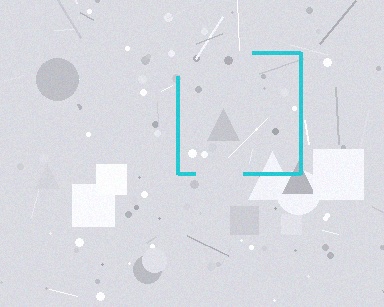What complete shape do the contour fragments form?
The contour fragments form a square.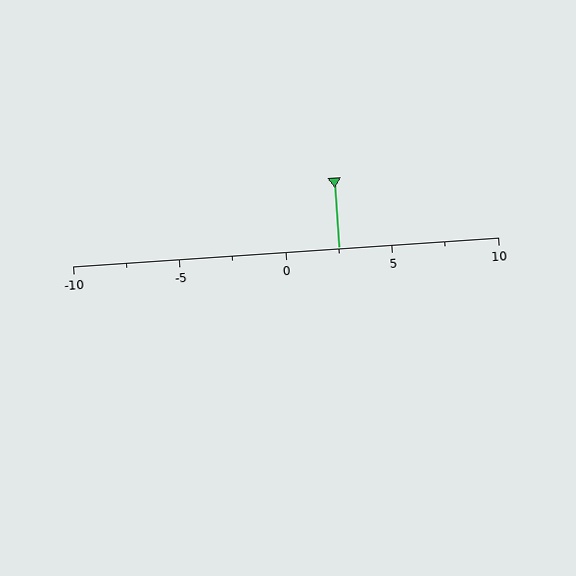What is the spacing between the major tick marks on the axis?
The major ticks are spaced 5 apart.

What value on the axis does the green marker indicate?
The marker indicates approximately 2.5.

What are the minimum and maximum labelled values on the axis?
The axis runs from -10 to 10.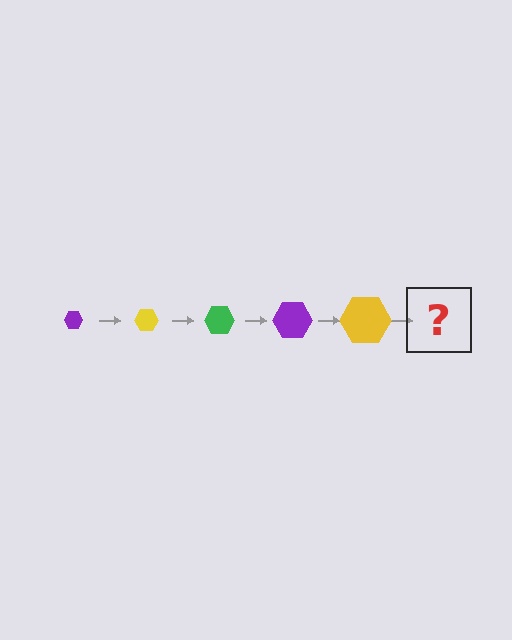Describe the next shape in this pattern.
It should be a green hexagon, larger than the previous one.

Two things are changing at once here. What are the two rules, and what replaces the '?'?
The two rules are that the hexagon grows larger each step and the color cycles through purple, yellow, and green. The '?' should be a green hexagon, larger than the previous one.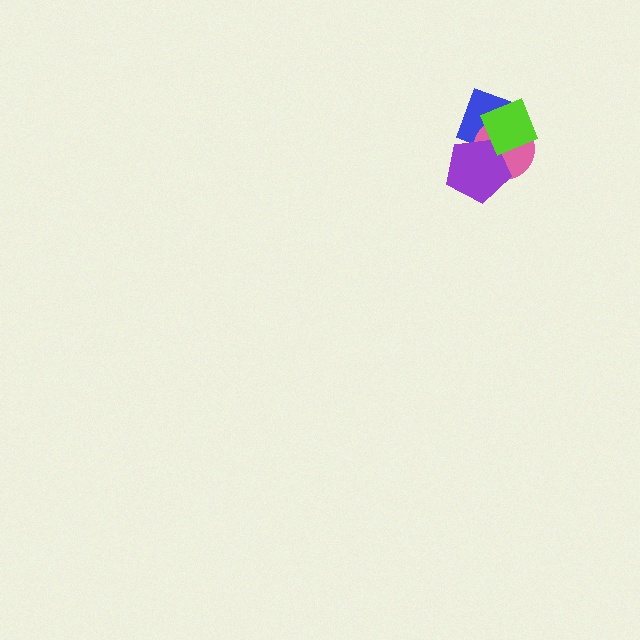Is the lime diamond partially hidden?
No, no other shape covers it.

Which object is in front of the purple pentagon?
The lime diamond is in front of the purple pentagon.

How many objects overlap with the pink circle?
3 objects overlap with the pink circle.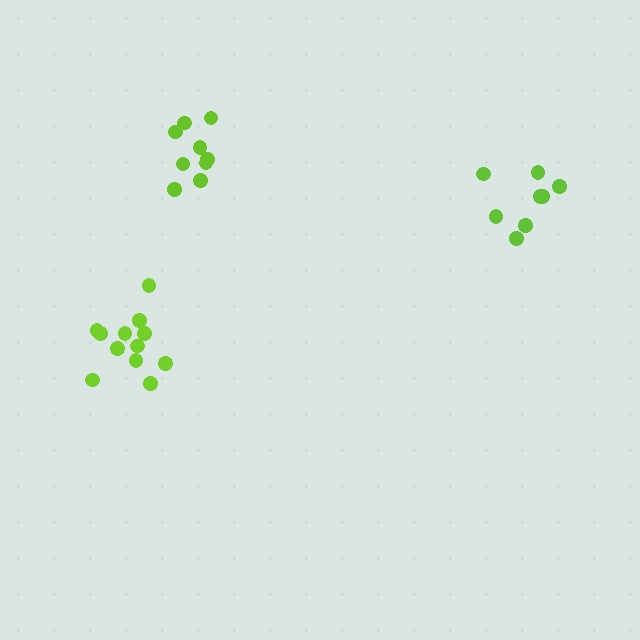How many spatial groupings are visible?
There are 3 spatial groupings.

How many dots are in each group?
Group 1: 9 dots, Group 2: 8 dots, Group 3: 12 dots (29 total).